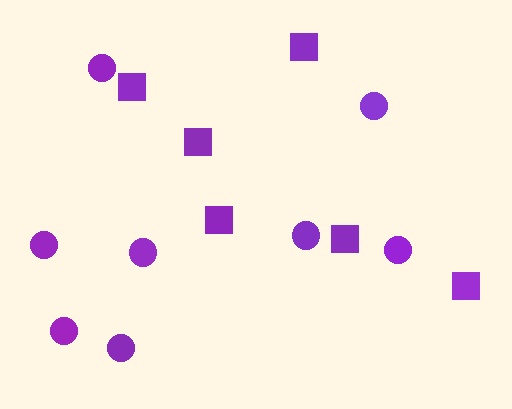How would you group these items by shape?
There are 2 groups: one group of circles (8) and one group of squares (6).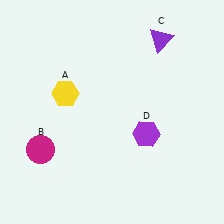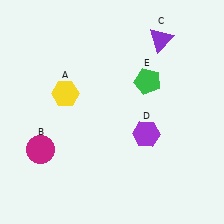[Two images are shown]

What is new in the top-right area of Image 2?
A green pentagon (E) was added in the top-right area of Image 2.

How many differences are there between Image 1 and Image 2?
There is 1 difference between the two images.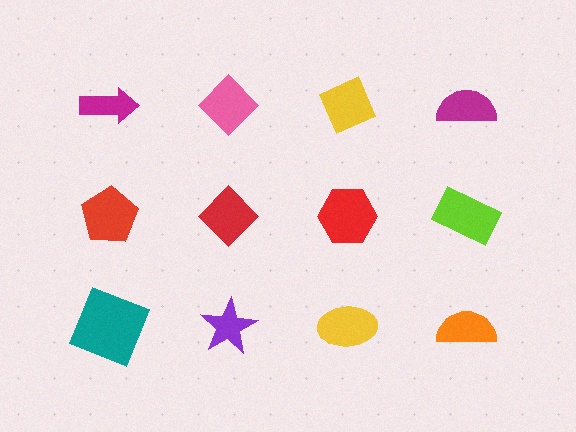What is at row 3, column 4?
An orange semicircle.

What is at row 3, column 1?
A teal square.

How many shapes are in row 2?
4 shapes.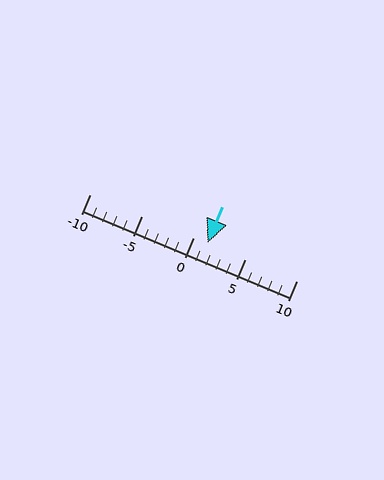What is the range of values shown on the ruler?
The ruler shows values from -10 to 10.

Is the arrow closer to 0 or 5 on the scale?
The arrow is closer to 0.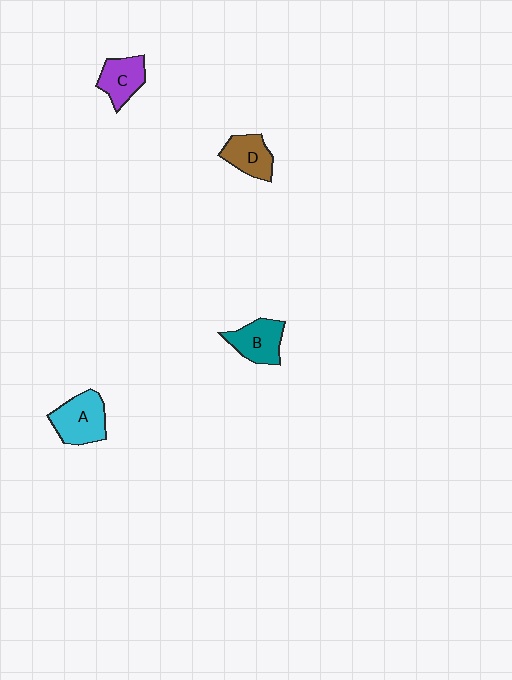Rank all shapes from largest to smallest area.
From largest to smallest: A (cyan), B (teal), C (purple), D (brown).